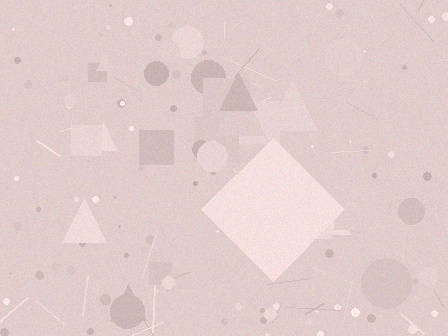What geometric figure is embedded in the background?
A diamond is embedded in the background.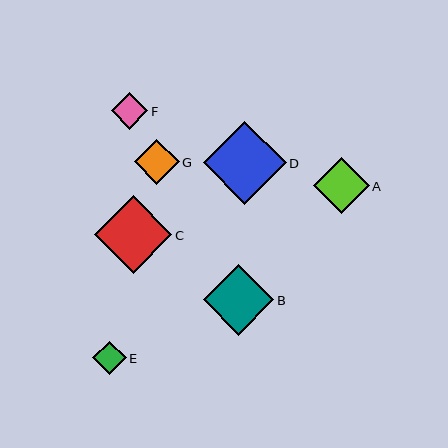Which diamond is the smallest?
Diamond E is the smallest with a size of approximately 34 pixels.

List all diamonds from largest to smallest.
From largest to smallest: D, C, B, A, G, F, E.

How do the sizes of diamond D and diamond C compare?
Diamond D and diamond C are approximately the same size.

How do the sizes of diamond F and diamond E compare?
Diamond F and diamond E are approximately the same size.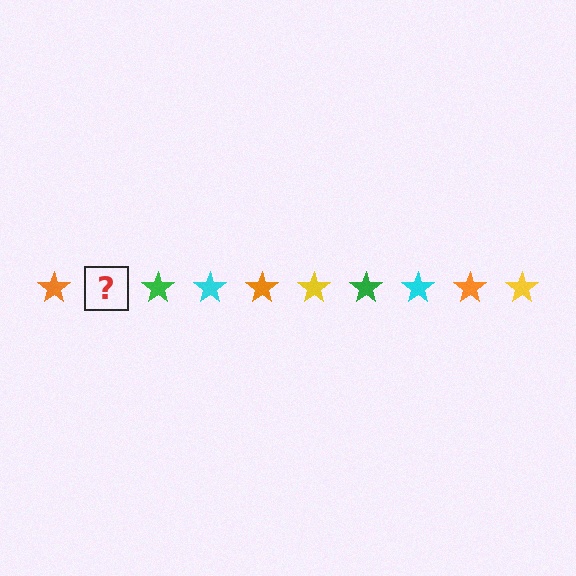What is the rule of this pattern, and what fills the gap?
The rule is that the pattern cycles through orange, yellow, green, cyan stars. The gap should be filled with a yellow star.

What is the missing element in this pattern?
The missing element is a yellow star.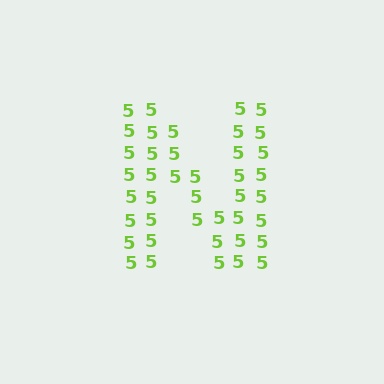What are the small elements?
The small elements are digit 5's.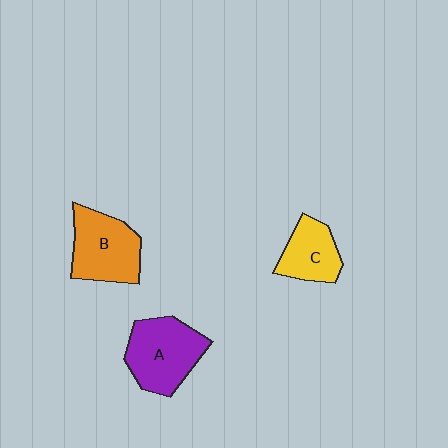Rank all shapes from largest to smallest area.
From largest to smallest: A (purple), B (orange), C (yellow).